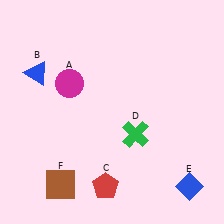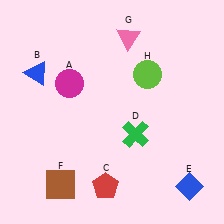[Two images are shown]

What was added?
A pink triangle (G), a lime circle (H) were added in Image 2.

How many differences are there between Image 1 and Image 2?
There are 2 differences between the two images.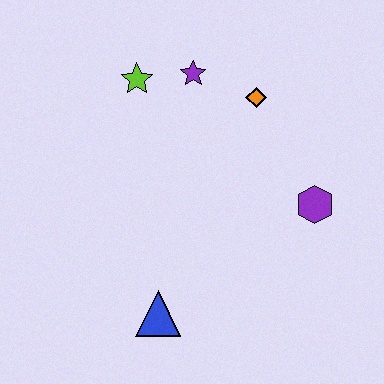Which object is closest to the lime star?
The purple star is closest to the lime star.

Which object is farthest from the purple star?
The blue triangle is farthest from the purple star.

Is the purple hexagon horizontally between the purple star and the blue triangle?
No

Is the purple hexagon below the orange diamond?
Yes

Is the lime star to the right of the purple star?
No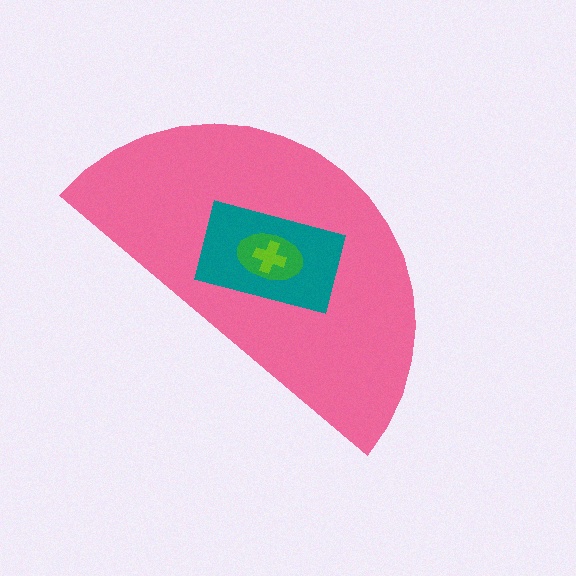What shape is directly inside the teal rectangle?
The green ellipse.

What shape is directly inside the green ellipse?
The lime cross.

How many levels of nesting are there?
4.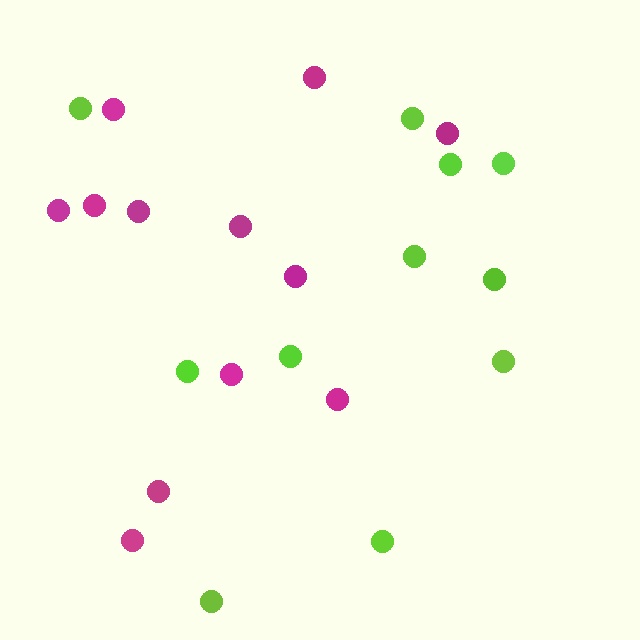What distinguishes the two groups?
There are 2 groups: one group of lime circles (11) and one group of magenta circles (12).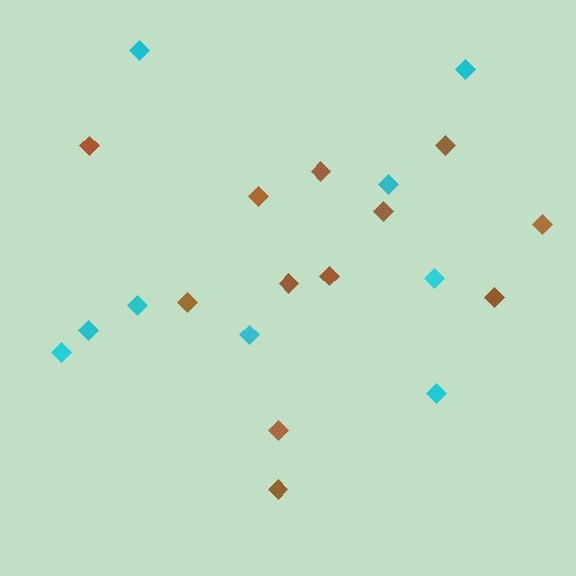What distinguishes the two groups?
There are 2 groups: one group of brown diamonds (12) and one group of cyan diamonds (9).